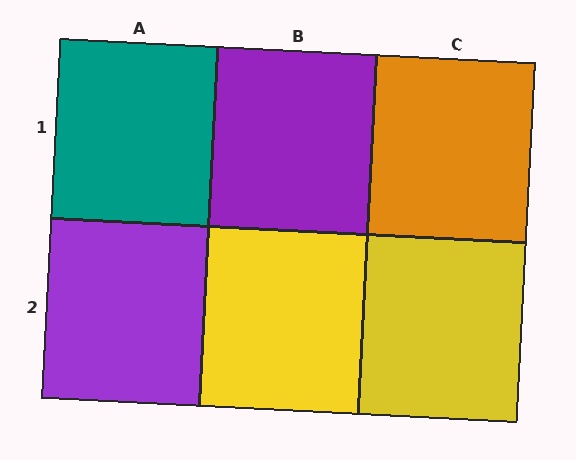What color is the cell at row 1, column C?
Orange.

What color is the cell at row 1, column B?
Purple.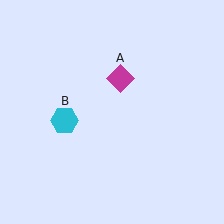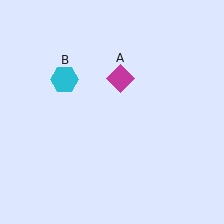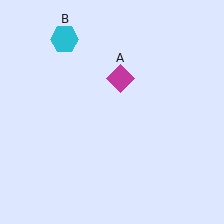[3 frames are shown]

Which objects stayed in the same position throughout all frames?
Magenta diamond (object A) remained stationary.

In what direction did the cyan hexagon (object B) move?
The cyan hexagon (object B) moved up.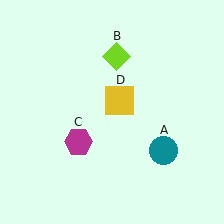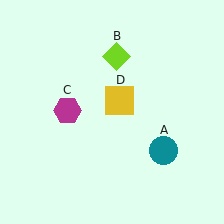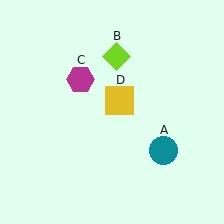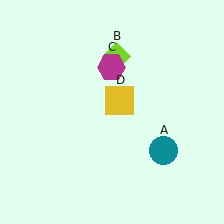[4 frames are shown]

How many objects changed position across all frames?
1 object changed position: magenta hexagon (object C).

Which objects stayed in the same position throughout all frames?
Teal circle (object A) and lime diamond (object B) and yellow square (object D) remained stationary.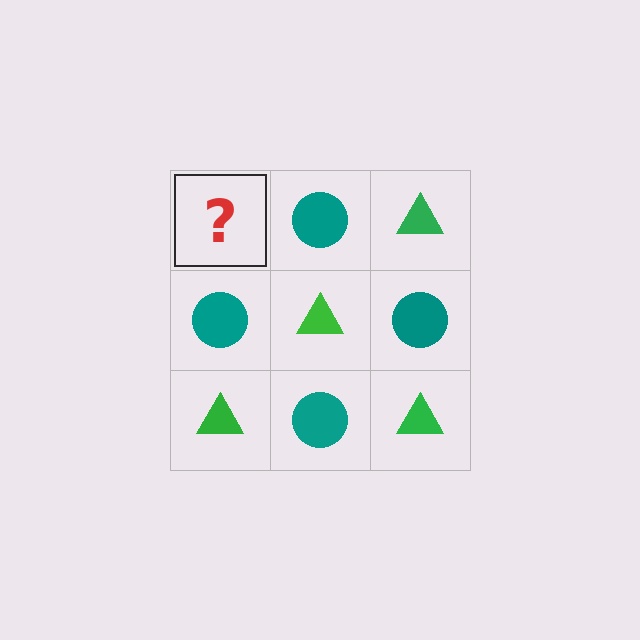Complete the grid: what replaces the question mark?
The question mark should be replaced with a green triangle.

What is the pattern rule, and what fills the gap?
The rule is that it alternates green triangle and teal circle in a checkerboard pattern. The gap should be filled with a green triangle.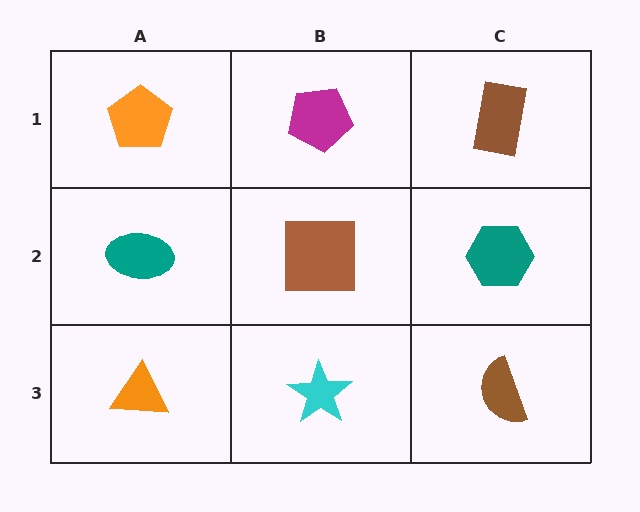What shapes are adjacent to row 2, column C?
A brown rectangle (row 1, column C), a brown semicircle (row 3, column C), a brown square (row 2, column B).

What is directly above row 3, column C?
A teal hexagon.